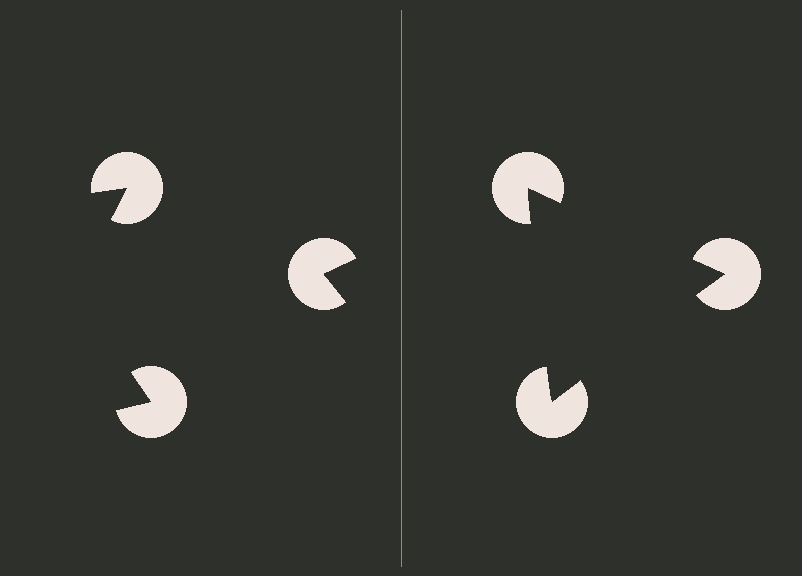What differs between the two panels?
The pac-man discs are positioned identically on both sides; only the wedge orientations differ. On the right they align to a triangle; on the left they are misaligned.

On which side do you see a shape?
An illusory triangle appears on the right side. On the left side the wedge cuts are rotated, so no coherent shape forms.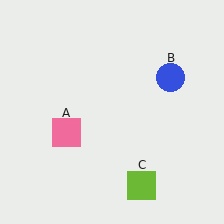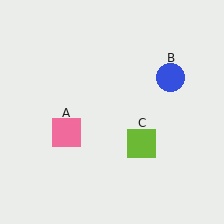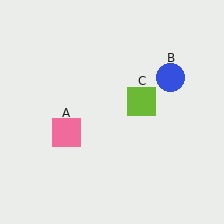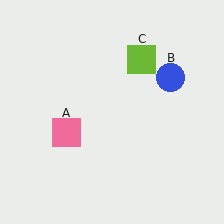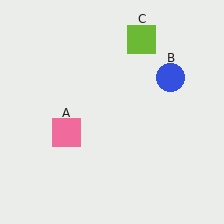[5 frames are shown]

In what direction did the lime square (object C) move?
The lime square (object C) moved up.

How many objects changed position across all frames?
1 object changed position: lime square (object C).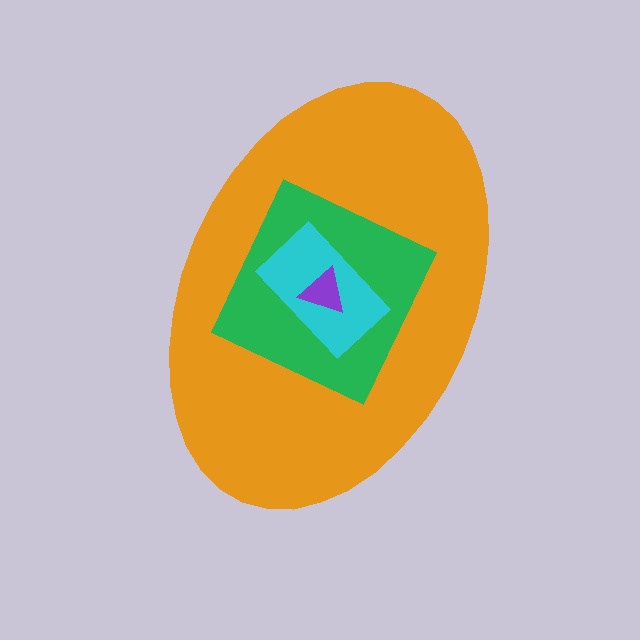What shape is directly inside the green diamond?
The cyan rectangle.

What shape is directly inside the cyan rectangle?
The purple triangle.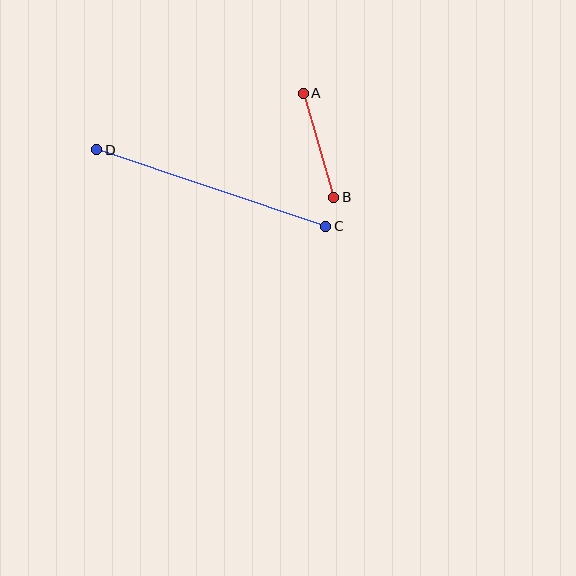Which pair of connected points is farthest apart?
Points C and D are farthest apart.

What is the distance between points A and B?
The distance is approximately 108 pixels.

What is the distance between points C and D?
The distance is approximately 241 pixels.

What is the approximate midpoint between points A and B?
The midpoint is at approximately (319, 145) pixels.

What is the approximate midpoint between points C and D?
The midpoint is at approximately (211, 188) pixels.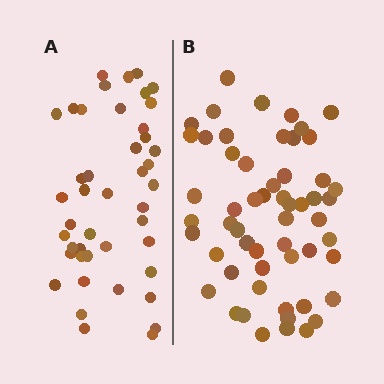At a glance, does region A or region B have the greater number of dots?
Region B (the right region) has more dots.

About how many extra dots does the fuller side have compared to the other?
Region B has roughly 12 or so more dots than region A.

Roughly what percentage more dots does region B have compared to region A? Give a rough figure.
About 25% more.